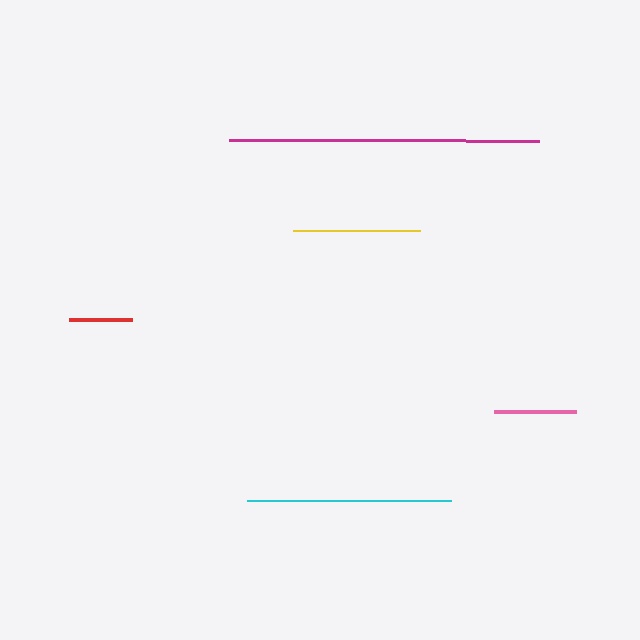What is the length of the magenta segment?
The magenta segment is approximately 310 pixels long.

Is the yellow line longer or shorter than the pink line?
The yellow line is longer than the pink line.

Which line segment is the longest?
The magenta line is the longest at approximately 310 pixels.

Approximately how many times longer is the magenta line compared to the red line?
The magenta line is approximately 4.9 times the length of the red line.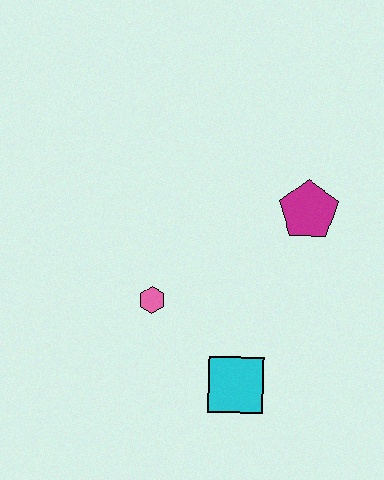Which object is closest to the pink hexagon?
The cyan square is closest to the pink hexagon.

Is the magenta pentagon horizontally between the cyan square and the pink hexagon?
No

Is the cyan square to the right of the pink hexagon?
Yes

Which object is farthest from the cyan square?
The magenta pentagon is farthest from the cyan square.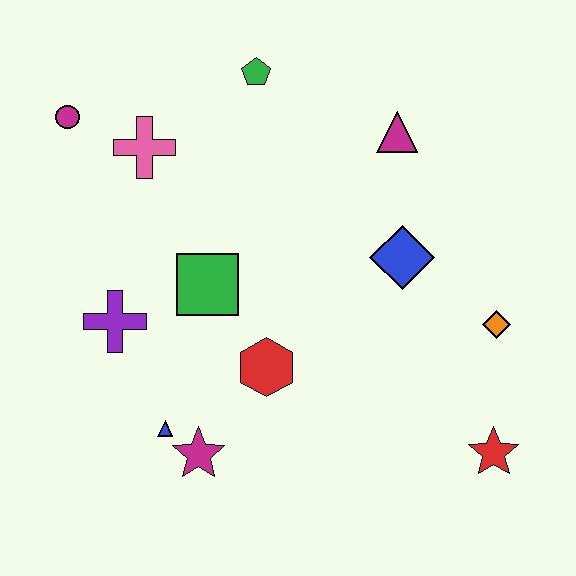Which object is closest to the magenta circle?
The pink cross is closest to the magenta circle.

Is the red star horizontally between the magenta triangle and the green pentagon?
No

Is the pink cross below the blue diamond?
No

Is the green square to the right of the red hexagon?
No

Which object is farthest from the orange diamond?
The magenta circle is farthest from the orange diamond.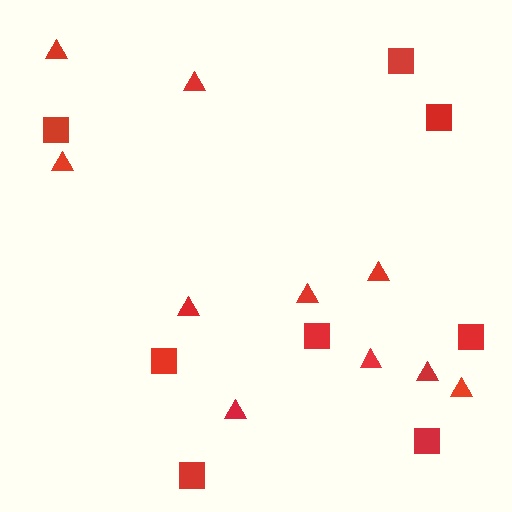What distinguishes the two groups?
There are 2 groups: one group of squares (8) and one group of triangles (10).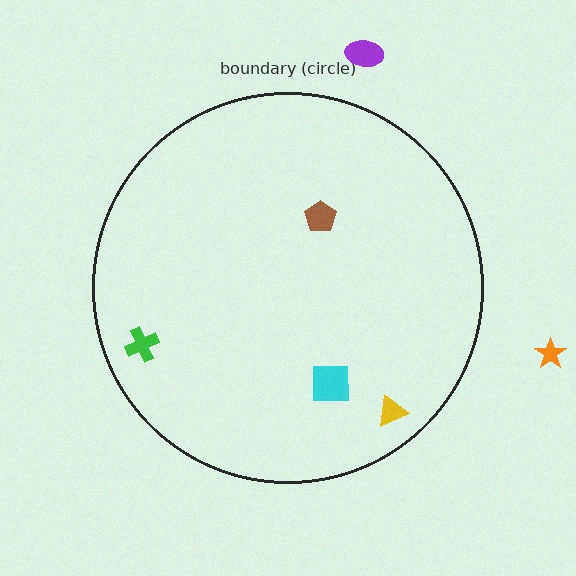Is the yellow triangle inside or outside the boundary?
Inside.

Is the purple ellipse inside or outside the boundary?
Outside.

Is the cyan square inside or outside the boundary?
Inside.